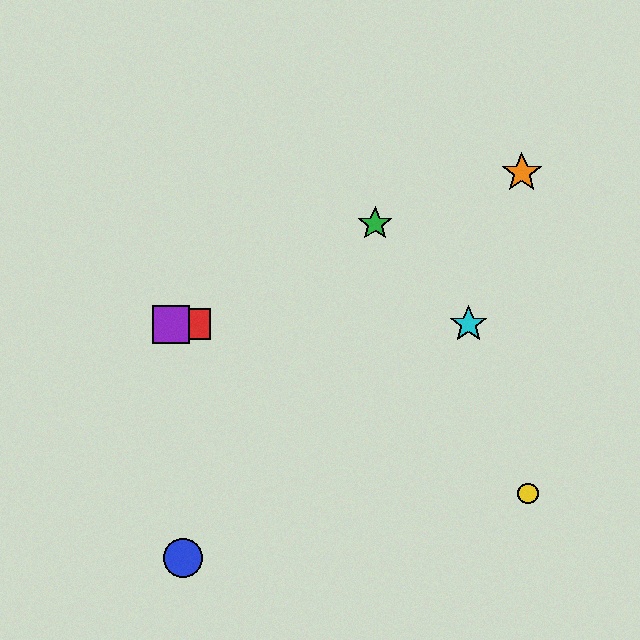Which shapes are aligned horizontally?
The red square, the purple square, the cyan star are aligned horizontally.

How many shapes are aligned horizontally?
3 shapes (the red square, the purple square, the cyan star) are aligned horizontally.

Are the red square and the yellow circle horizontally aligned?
No, the red square is at y≈324 and the yellow circle is at y≈494.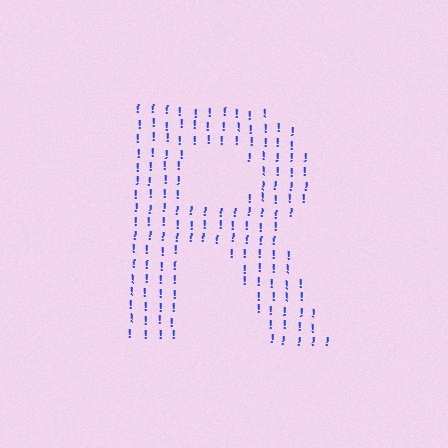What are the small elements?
The small elements are exclamation marks.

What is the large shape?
The large shape is the letter R.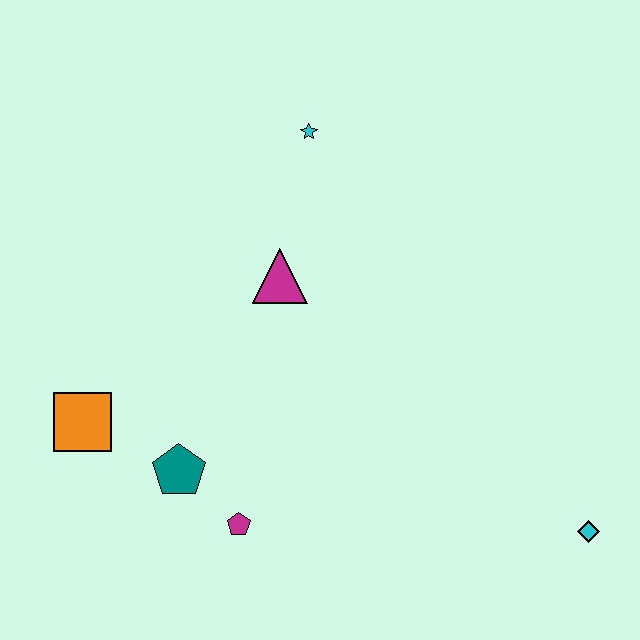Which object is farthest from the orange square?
The cyan diamond is farthest from the orange square.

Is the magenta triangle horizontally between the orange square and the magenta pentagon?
No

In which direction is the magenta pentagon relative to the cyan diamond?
The magenta pentagon is to the left of the cyan diamond.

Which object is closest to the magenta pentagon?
The teal pentagon is closest to the magenta pentagon.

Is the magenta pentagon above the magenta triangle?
No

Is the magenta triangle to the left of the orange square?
No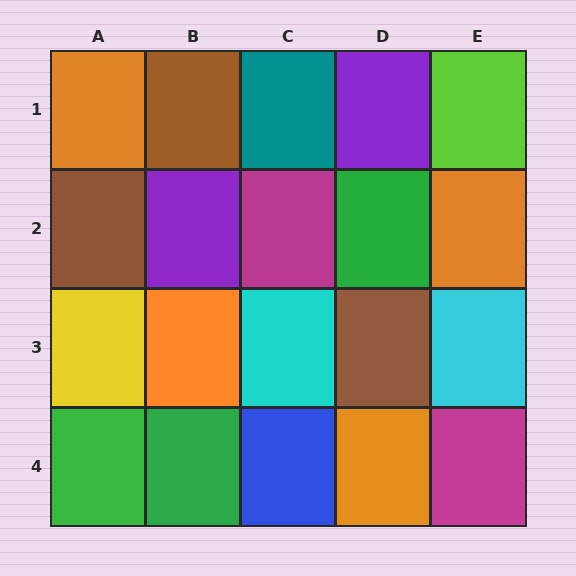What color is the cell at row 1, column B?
Brown.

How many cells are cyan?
2 cells are cyan.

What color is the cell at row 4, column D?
Orange.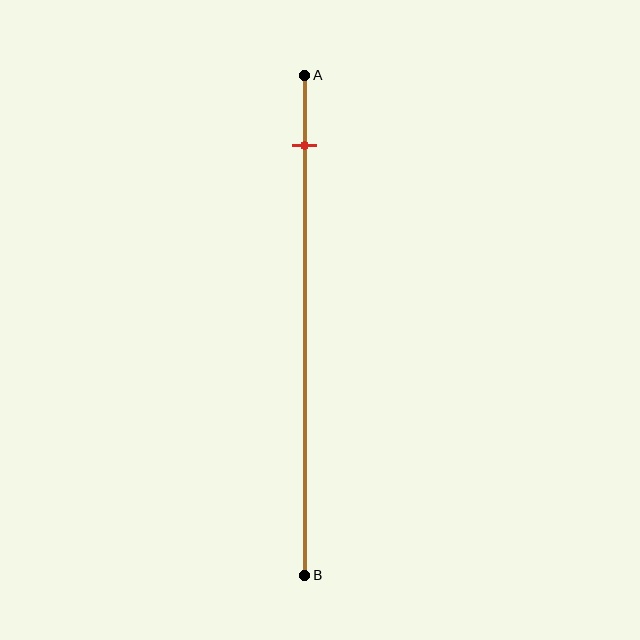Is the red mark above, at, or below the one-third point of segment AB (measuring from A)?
The red mark is above the one-third point of segment AB.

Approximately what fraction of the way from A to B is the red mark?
The red mark is approximately 15% of the way from A to B.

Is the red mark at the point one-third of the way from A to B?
No, the mark is at about 15% from A, not at the 33% one-third point.